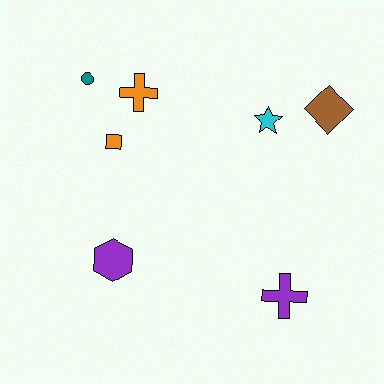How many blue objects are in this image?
There are no blue objects.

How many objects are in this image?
There are 7 objects.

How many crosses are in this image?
There are 2 crosses.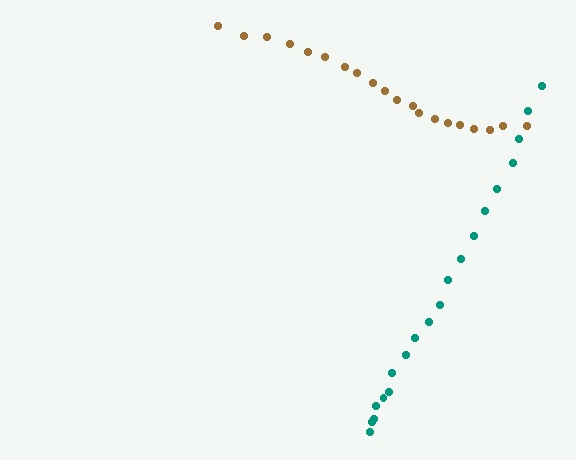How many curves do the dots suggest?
There are 2 distinct paths.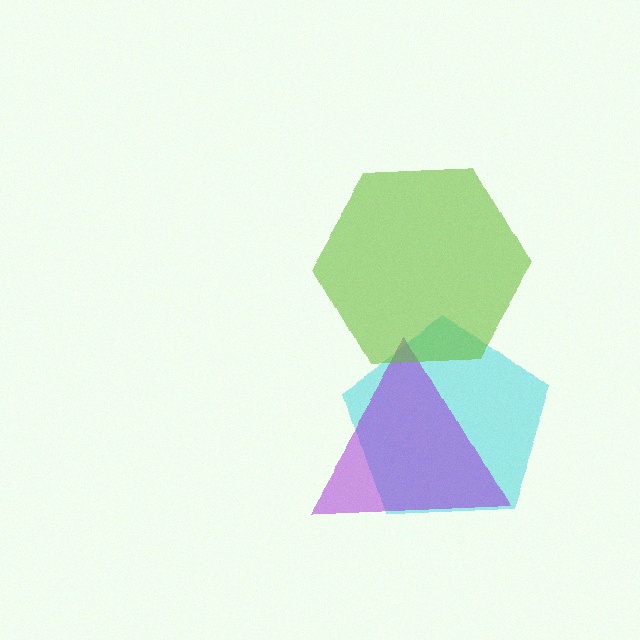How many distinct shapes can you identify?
There are 3 distinct shapes: a cyan pentagon, a purple triangle, a lime hexagon.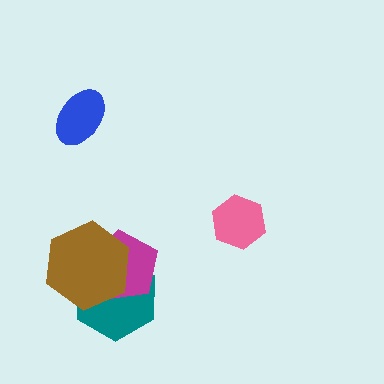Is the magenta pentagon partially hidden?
Yes, it is partially covered by another shape.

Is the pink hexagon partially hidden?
No, no other shape covers it.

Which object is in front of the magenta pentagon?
The brown hexagon is in front of the magenta pentagon.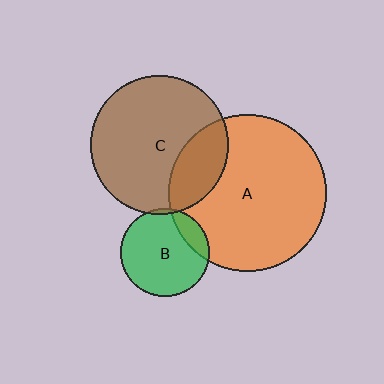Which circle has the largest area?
Circle A (orange).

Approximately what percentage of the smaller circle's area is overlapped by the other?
Approximately 5%.